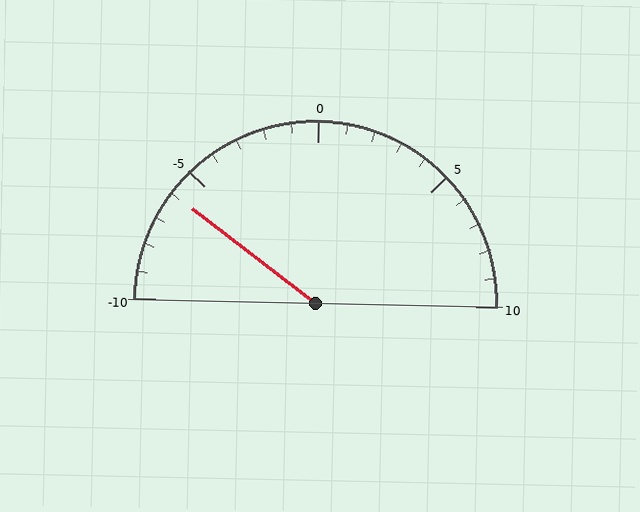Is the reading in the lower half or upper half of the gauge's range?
The reading is in the lower half of the range (-10 to 10).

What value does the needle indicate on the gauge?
The needle indicates approximately -6.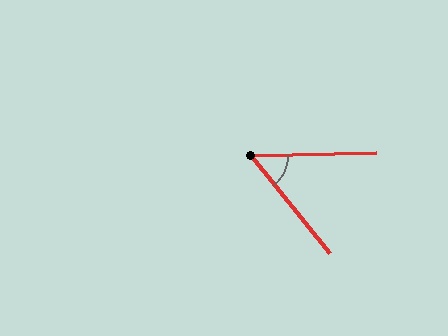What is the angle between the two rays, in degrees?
Approximately 53 degrees.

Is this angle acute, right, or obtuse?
It is acute.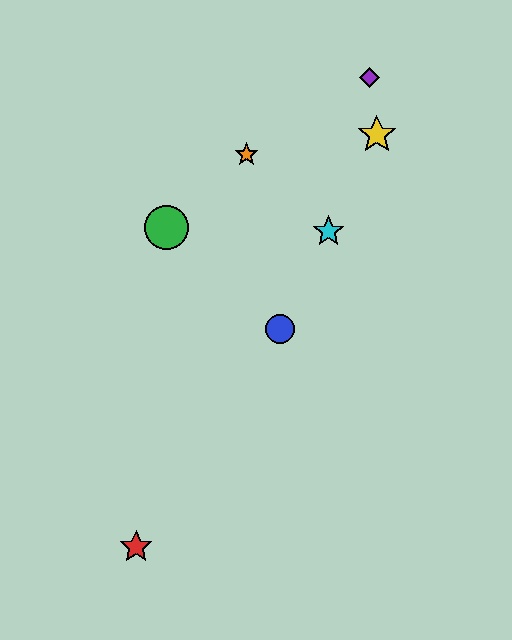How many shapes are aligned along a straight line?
3 shapes (the blue circle, the yellow star, the cyan star) are aligned along a straight line.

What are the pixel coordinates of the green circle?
The green circle is at (167, 227).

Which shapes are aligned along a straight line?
The blue circle, the yellow star, the cyan star are aligned along a straight line.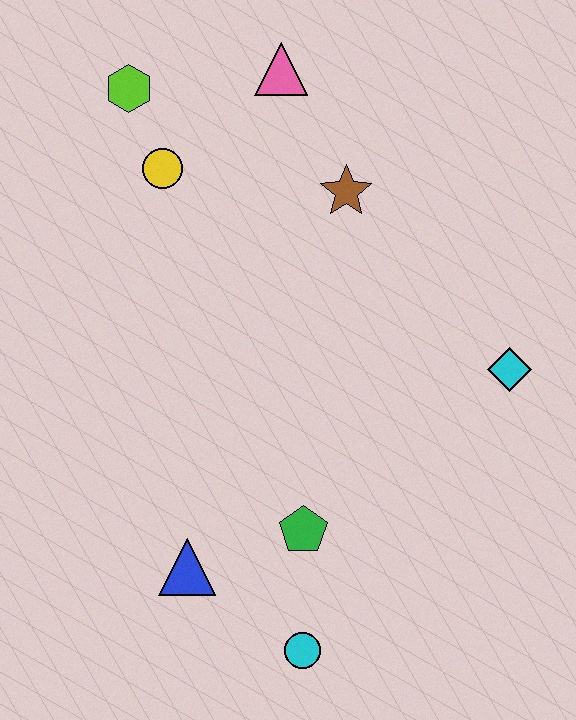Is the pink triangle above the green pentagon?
Yes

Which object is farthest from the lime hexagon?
The cyan circle is farthest from the lime hexagon.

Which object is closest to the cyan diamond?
The brown star is closest to the cyan diamond.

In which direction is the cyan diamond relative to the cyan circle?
The cyan diamond is above the cyan circle.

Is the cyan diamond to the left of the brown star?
No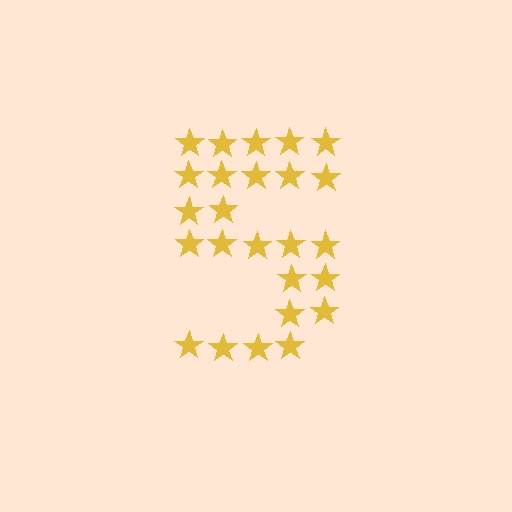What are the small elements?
The small elements are stars.